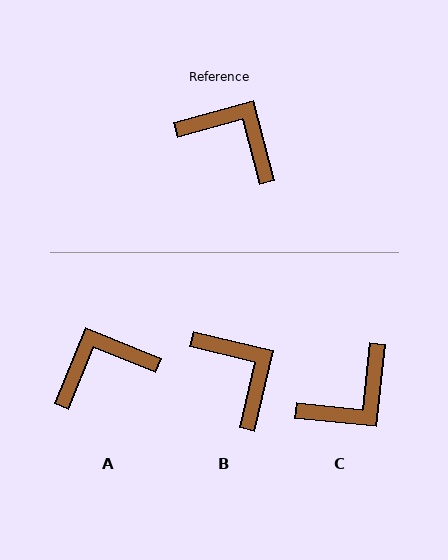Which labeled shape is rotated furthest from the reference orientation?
C, about 111 degrees away.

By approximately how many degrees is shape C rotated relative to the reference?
Approximately 111 degrees clockwise.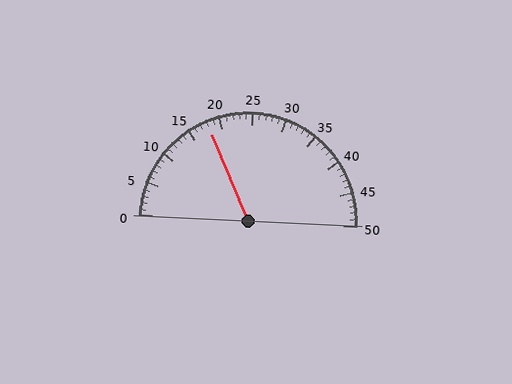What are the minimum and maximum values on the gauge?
The gauge ranges from 0 to 50.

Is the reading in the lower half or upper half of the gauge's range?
The reading is in the lower half of the range (0 to 50).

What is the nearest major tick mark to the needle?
The nearest major tick mark is 20.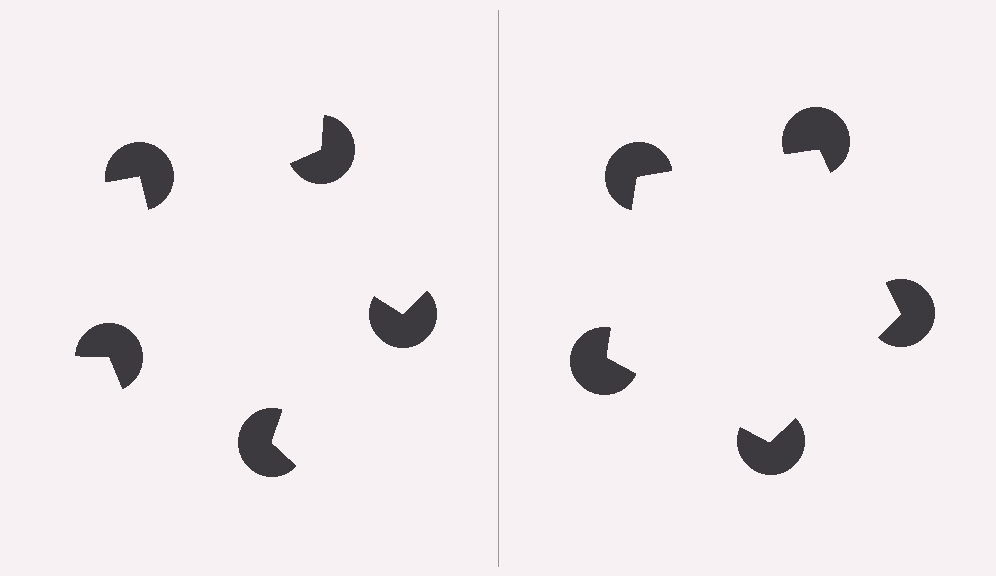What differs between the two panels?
The pac-man discs are positioned identically on both sides; only the wedge orientations differ. On the right they align to a pentagon; on the left they are misaligned.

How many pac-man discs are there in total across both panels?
10 — 5 on each side.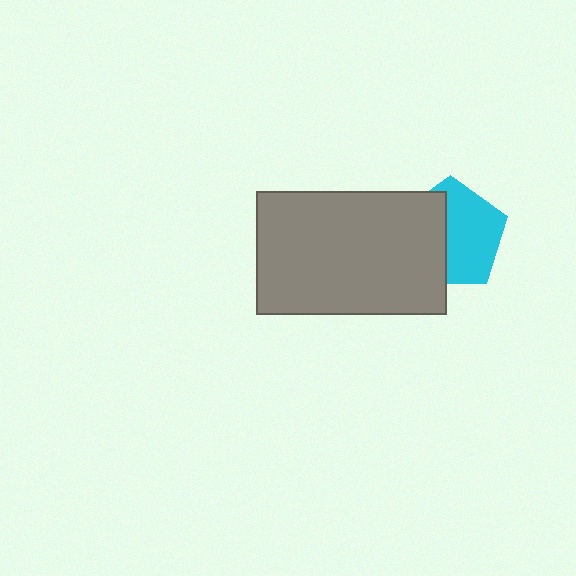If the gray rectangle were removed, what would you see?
You would see the complete cyan pentagon.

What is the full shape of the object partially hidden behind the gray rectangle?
The partially hidden object is a cyan pentagon.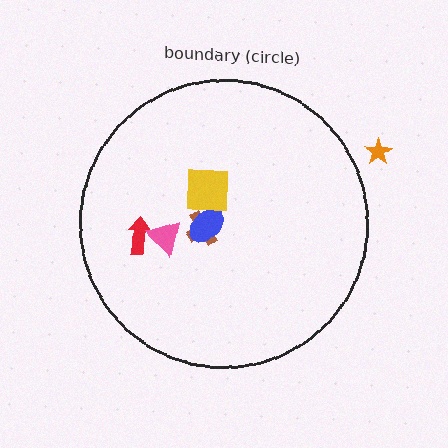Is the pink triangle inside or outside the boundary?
Inside.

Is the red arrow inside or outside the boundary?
Inside.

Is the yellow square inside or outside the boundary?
Inside.